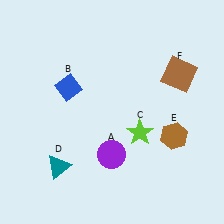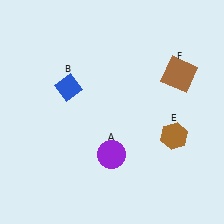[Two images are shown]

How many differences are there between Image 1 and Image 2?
There are 2 differences between the two images.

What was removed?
The lime star (C), the teal triangle (D) were removed in Image 2.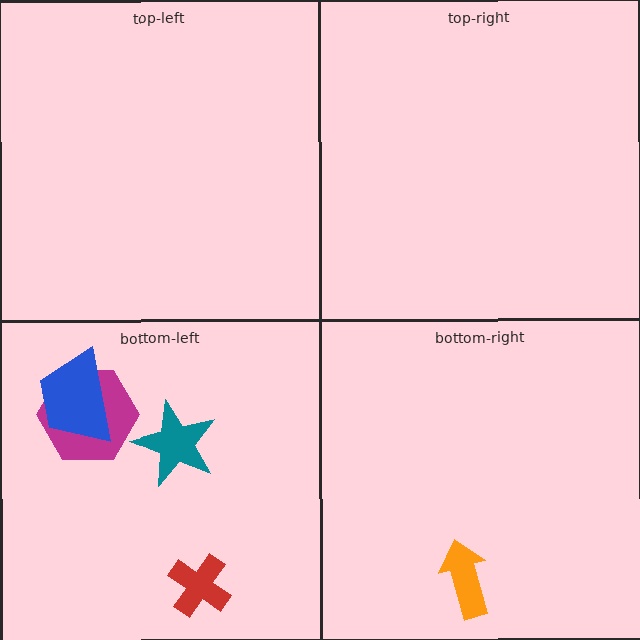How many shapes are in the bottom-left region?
4.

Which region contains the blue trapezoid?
The bottom-left region.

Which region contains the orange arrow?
The bottom-right region.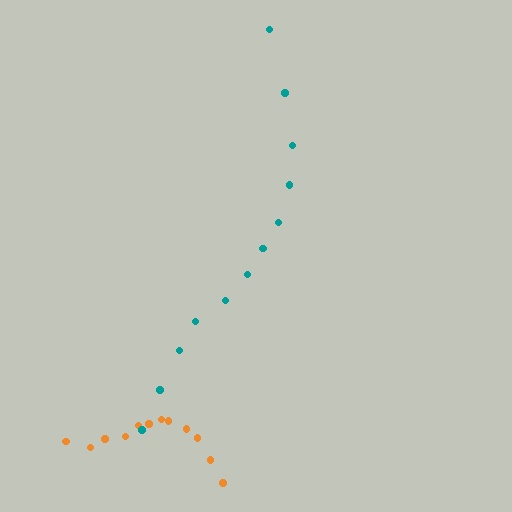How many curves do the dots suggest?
There are 2 distinct paths.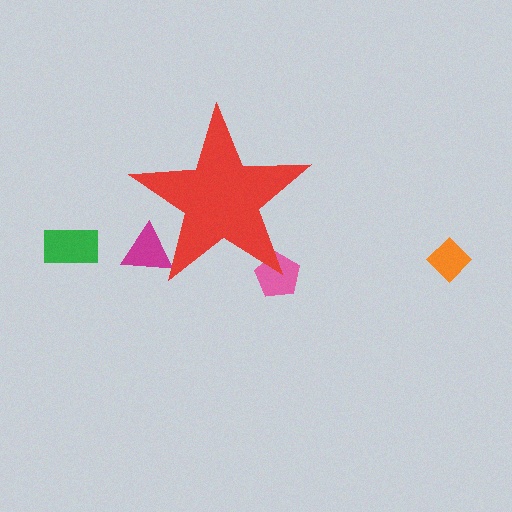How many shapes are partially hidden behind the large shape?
2 shapes are partially hidden.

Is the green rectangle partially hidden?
No, the green rectangle is fully visible.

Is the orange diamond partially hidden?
No, the orange diamond is fully visible.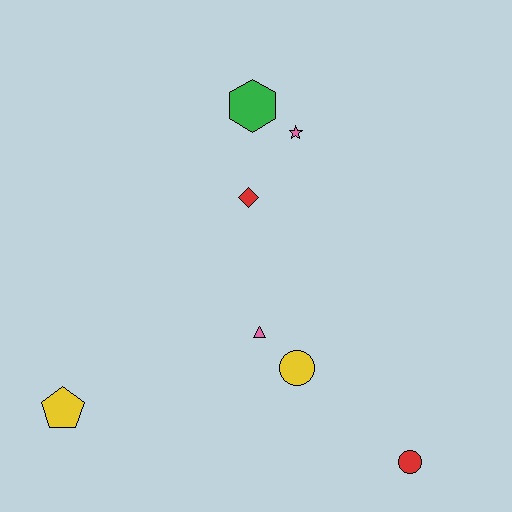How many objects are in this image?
There are 7 objects.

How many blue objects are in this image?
There are no blue objects.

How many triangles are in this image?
There is 1 triangle.